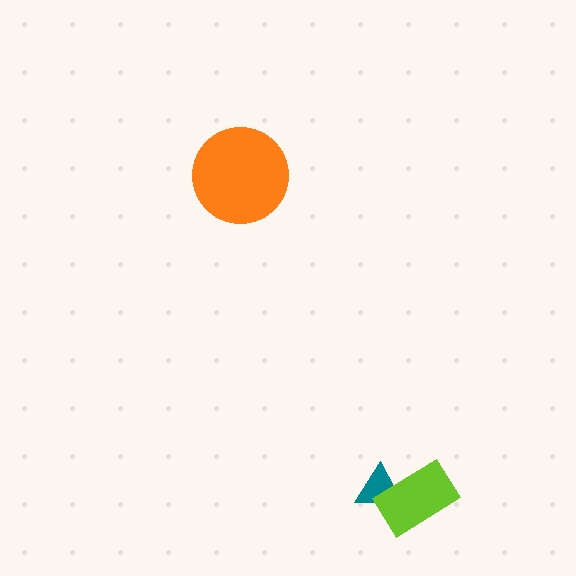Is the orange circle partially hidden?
No, no other shape covers it.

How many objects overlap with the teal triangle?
1 object overlaps with the teal triangle.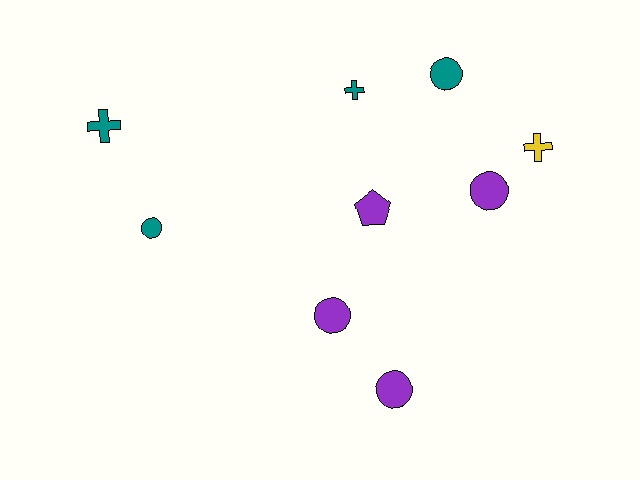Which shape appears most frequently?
Circle, with 5 objects.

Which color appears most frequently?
Purple, with 4 objects.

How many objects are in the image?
There are 9 objects.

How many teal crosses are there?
There are 2 teal crosses.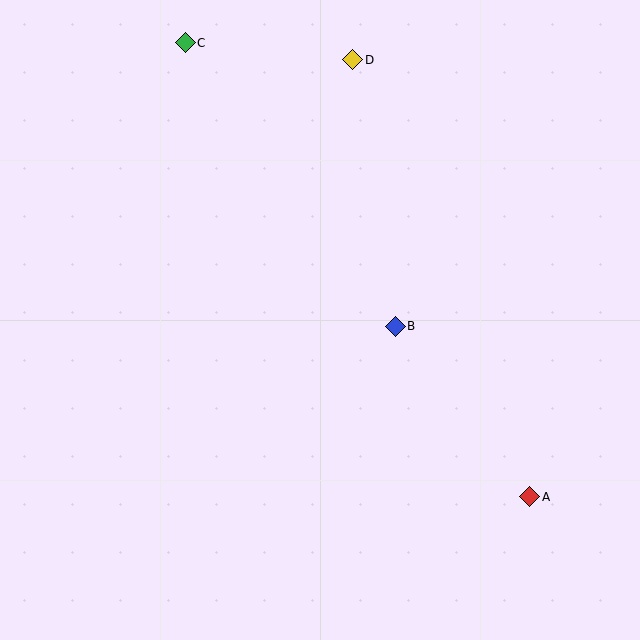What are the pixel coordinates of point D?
Point D is at (353, 60).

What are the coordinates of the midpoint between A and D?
The midpoint between A and D is at (441, 278).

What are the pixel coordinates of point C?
Point C is at (185, 43).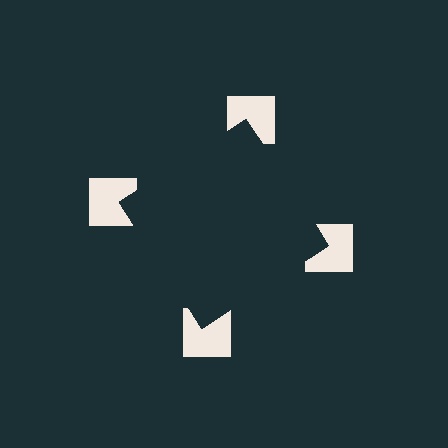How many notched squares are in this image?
There are 4 — one at each vertex of the illusory square.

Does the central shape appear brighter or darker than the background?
It typically appears slightly darker than the background, even though no actual brightness change is drawn.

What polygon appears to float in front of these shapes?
An illusory square — its edges are inferred from the aligned wedge cuts in the notched squares, not physically drawn.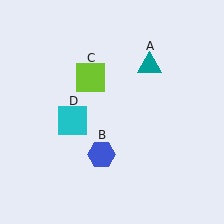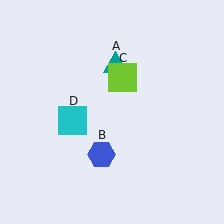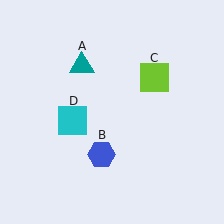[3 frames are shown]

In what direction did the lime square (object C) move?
The lime square (object C) moved right.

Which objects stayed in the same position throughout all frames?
Blue hexagon (object B) and cyan square (object D) remained stationary.